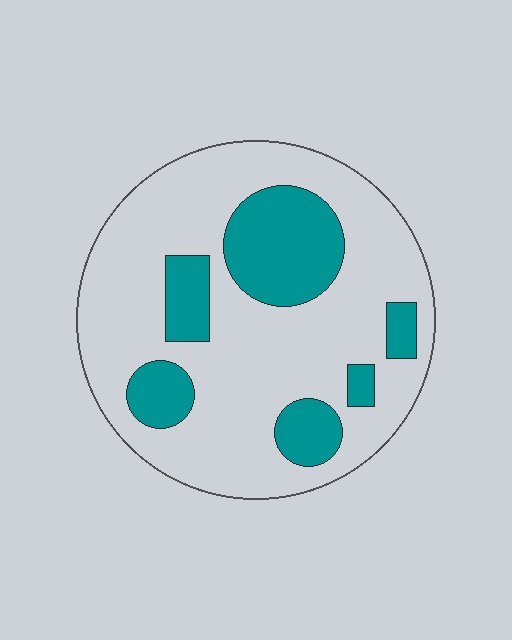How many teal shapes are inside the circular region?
6.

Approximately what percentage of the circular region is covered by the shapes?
Approximately 25%.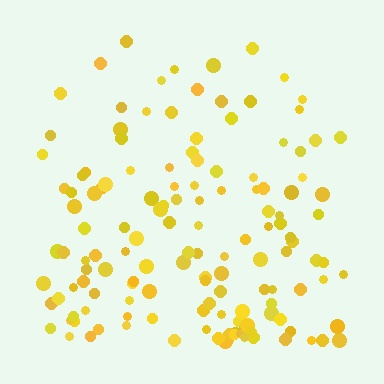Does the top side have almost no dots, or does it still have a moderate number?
Still a moderate number, just noticeably fewer than the bottom.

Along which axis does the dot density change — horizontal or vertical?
Vertical.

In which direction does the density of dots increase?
From top to bottom, with the bottom side densest.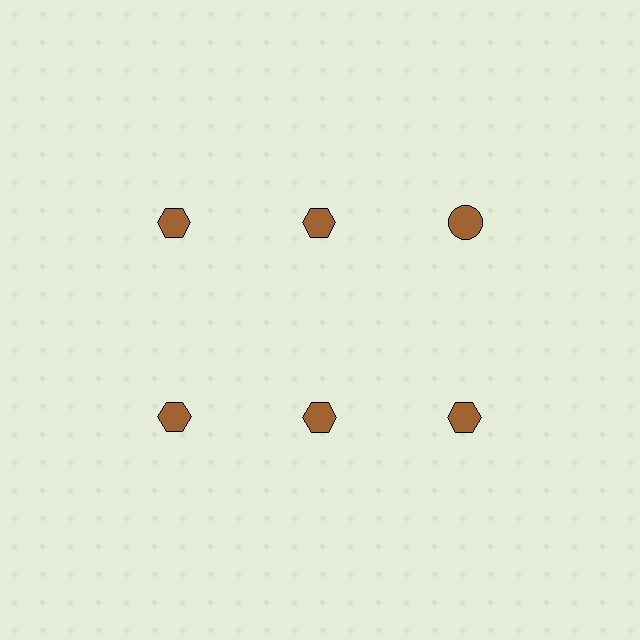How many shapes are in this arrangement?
There are 6 shapes arranged in a grid pattern.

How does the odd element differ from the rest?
It has a different shape: circle instead of hexagon.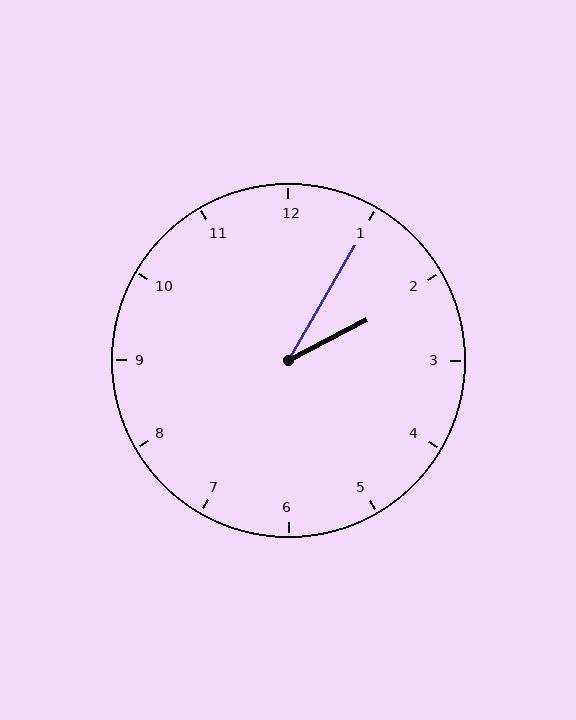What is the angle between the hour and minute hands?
Approximately 32 degrees.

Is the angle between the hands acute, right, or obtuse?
It is acute.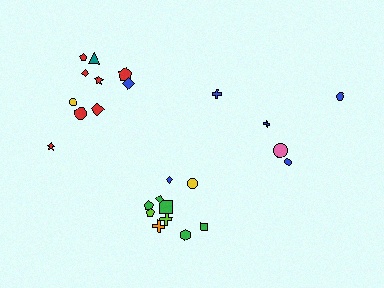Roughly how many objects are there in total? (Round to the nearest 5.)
Roughly 25 objects in total.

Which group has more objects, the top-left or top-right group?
The top-left group.